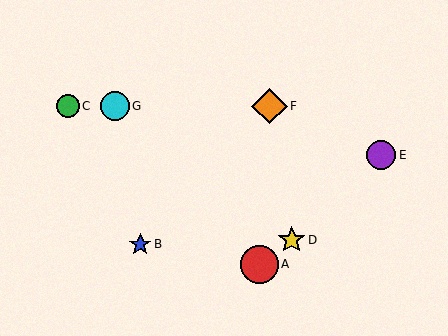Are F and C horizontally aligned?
Yes, both are at y≈106.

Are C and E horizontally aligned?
No, C is at y≈106 and E is at y≈155.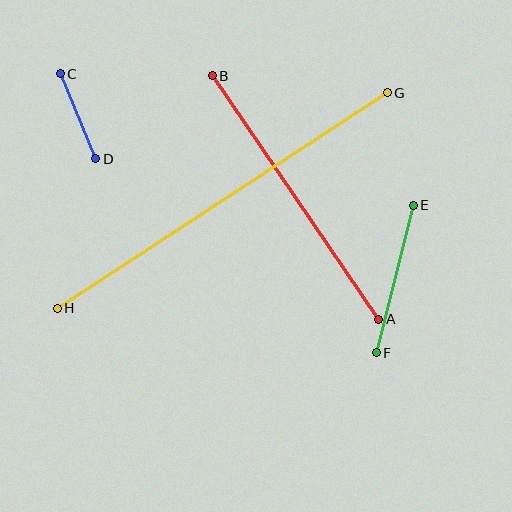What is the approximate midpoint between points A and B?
The midpoint is at approximately (296, 198) pixels.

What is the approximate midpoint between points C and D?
The midpoint is at approximately (78, 116) pixels.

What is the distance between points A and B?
The distance is approximately 295 pixels.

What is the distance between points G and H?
The distance is approximately 394 pixels.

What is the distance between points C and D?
The distance is approximately 92 pixels.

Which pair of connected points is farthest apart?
Points G and H are farthest apart.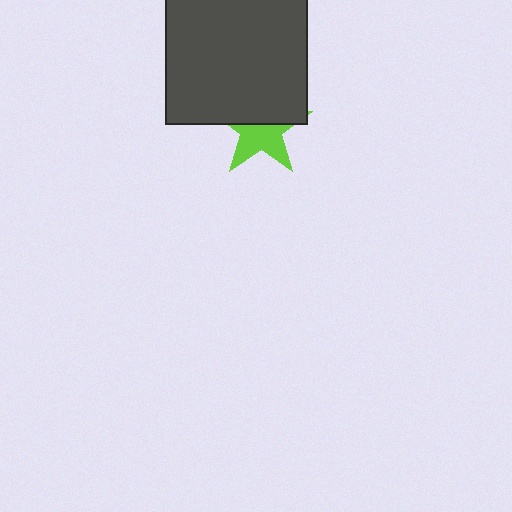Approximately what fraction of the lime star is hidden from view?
Roughly 49% of the lime star is hidden behind the dark gray square.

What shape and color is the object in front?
The object in front is a dark gray square.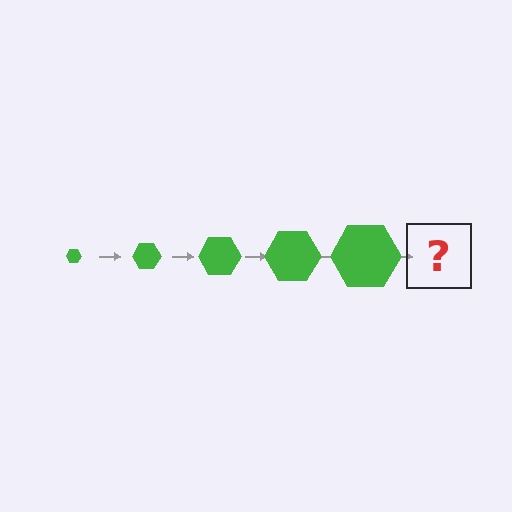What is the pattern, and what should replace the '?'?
The pattern is that the hexagon gets progressively larger each step. The '?' should be a green hexagon, larger than the previous one.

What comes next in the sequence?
The next element should be a green hexagon, larger than the previous one.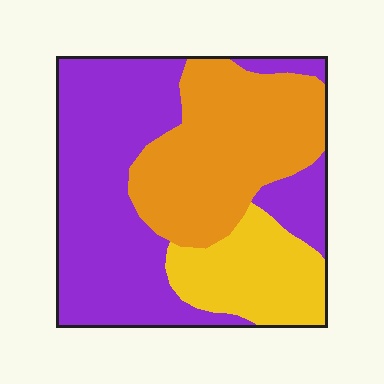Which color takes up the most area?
Purple, at roughly 50%.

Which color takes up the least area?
Yellow, at roughly 20%.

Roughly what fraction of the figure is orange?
Orange covers around 35% of the figure.